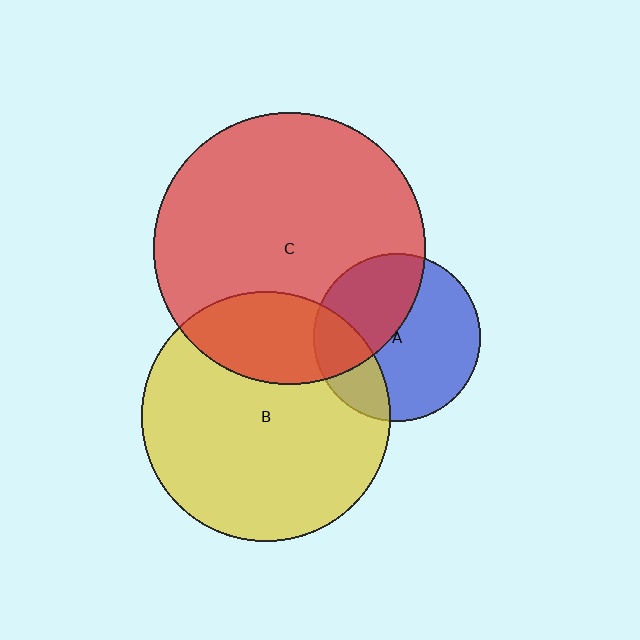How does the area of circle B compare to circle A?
Approximately 2.2 times.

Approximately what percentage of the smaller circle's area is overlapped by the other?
Approximately 25%.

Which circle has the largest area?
Circle C (red).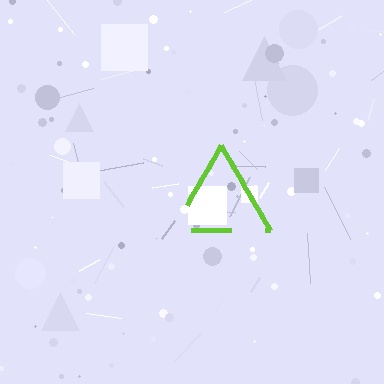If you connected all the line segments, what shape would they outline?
They would outline a triangle.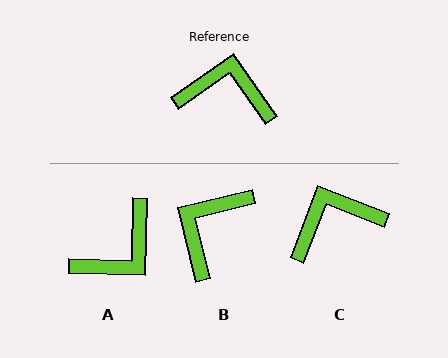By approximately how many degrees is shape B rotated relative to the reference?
Approximately 69 degrees counter-clockwise.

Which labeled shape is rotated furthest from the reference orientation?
A, about 127 degrees away.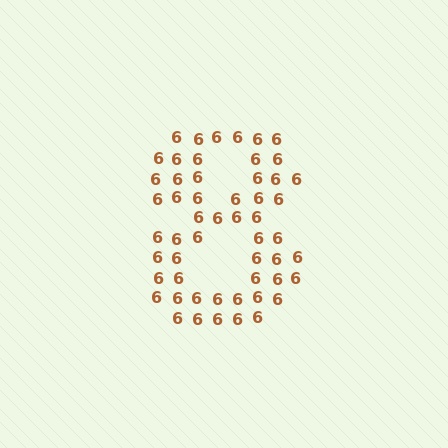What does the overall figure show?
The overall figure shows the digit 8.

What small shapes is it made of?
It is made of small digit 6's.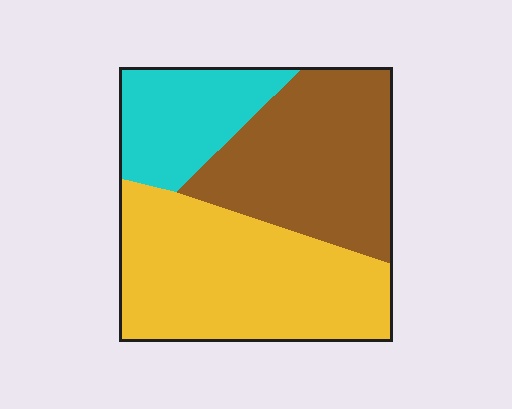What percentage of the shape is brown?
Brown takes up between a quarter and a half of the shape.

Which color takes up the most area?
Yellow, at roughly 45%.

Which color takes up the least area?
Cyan, at roughly 20%.